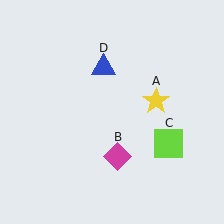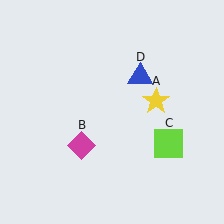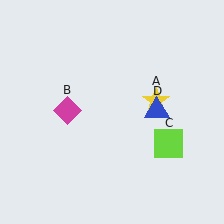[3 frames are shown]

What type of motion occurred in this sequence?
The magenta diamond (object B), blue triangle (object D) rotated clockwise around the center of the scene.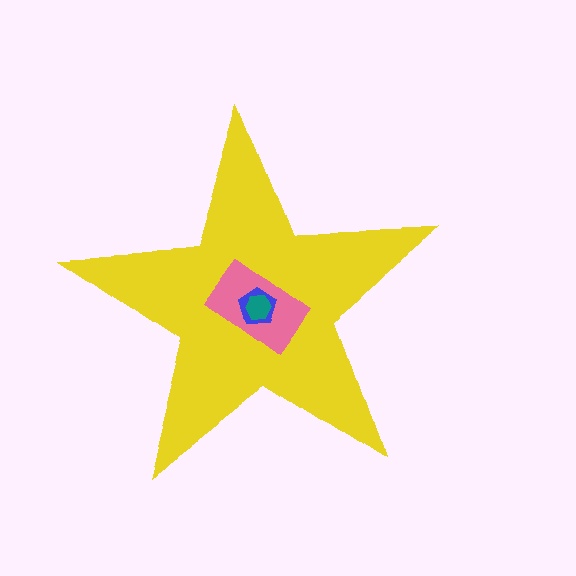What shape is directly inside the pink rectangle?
The blue pentagon.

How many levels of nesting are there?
4.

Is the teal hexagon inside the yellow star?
Yes.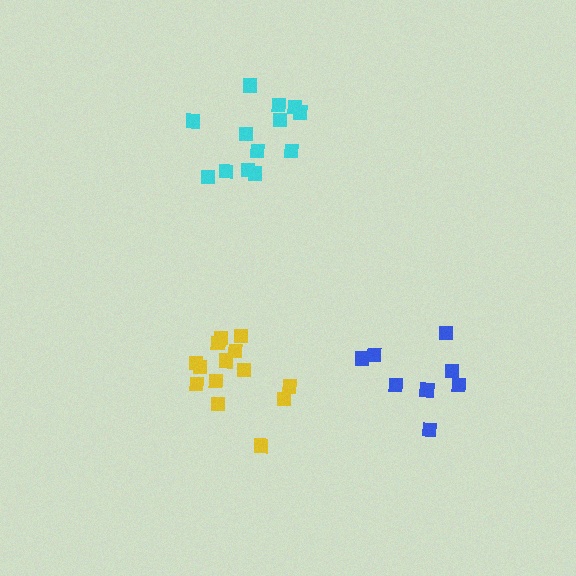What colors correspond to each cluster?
The clusters are colored: cyan, blue, yellow.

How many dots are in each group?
Group 1: 13 dots, Group 2: 8 dots, Group 3: 14 dots (35 total).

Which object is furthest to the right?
The blue cluster is rightmost.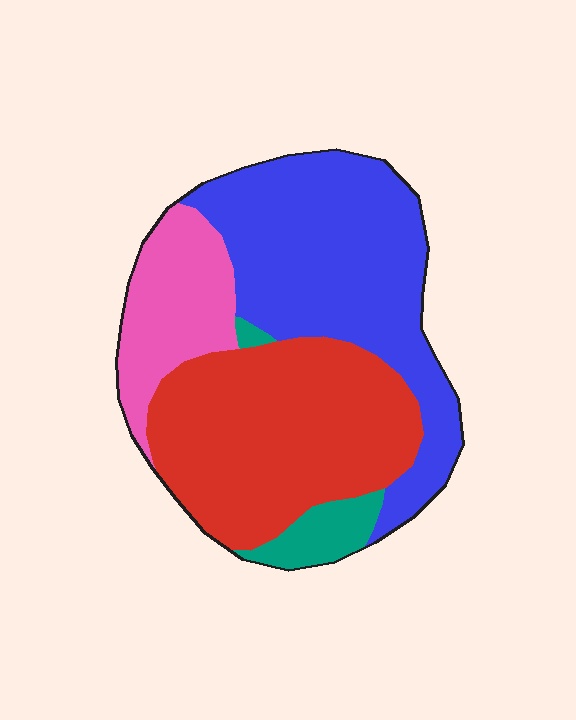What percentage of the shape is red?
Red takes up between a quarter and a half of the shape.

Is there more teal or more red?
Red.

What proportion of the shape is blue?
Blue takes up between a quarter and a half of the shape.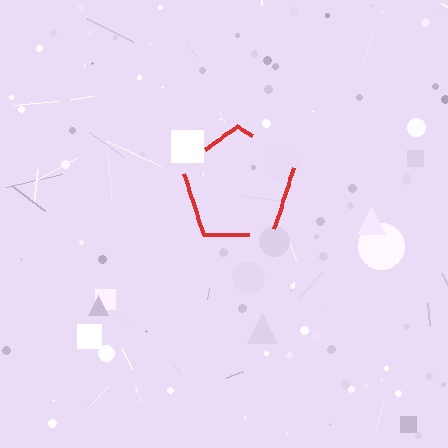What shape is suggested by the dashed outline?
The dashed outline suggests a pentagon.